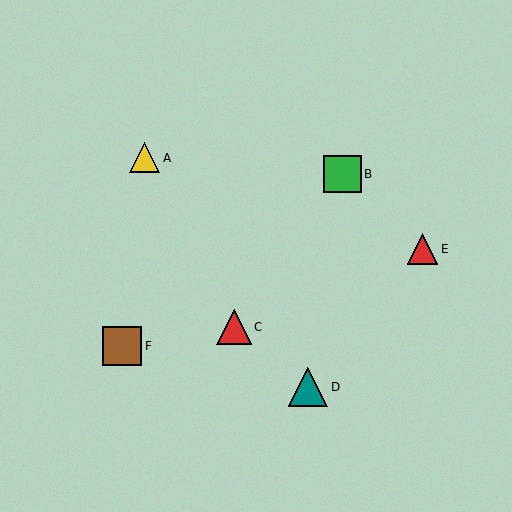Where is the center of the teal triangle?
The center of the teal triangle is at (308, 387).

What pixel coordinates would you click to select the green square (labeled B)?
Click at (343, 174) to select the green square B.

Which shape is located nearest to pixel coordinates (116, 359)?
The brown square (labeled F) at (122, 346) is nearest to that location.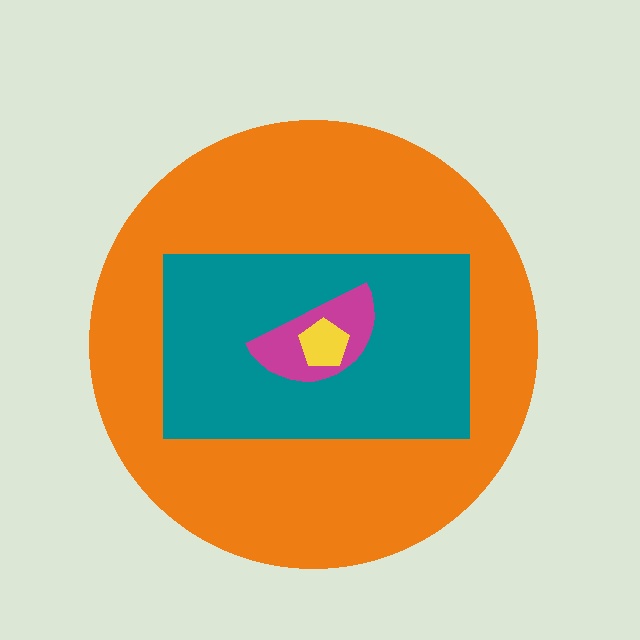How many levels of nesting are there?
4.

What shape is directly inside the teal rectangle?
The magenta semicircle.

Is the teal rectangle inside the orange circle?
Yes.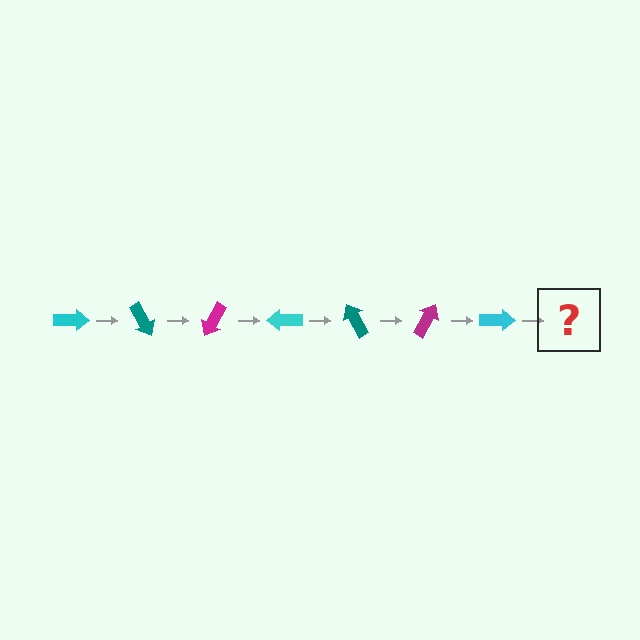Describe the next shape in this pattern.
It should be a teal arrow, rotated 420 degrees from the start.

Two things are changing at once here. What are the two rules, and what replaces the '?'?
The two rules are that it rotates 60 degrees each step and the color cycles through cyan, teal, and magenta. The '?' should be a teal arrow, rotated 420 degrees from the start.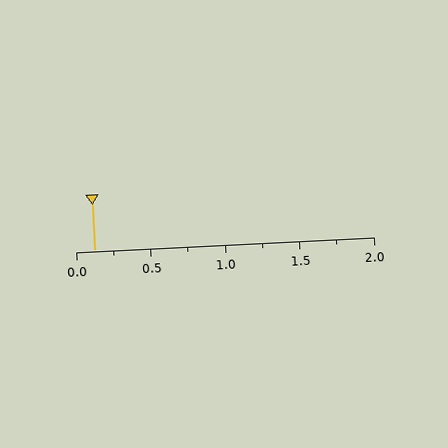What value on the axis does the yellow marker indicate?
The marker indicates approximately 0.12.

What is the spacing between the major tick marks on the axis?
The major ticks are spaced 0.5 apart.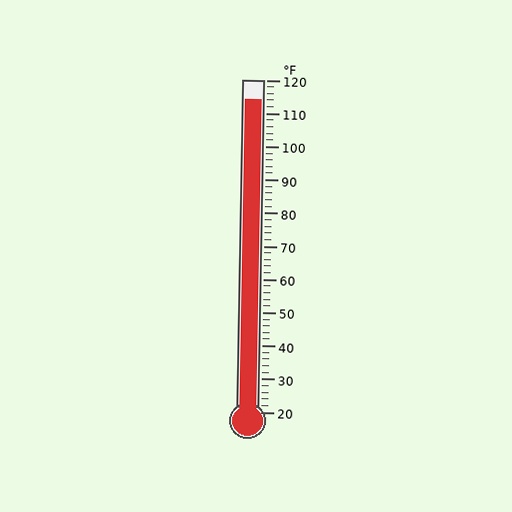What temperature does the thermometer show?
The thermometer shows approximately 114°F.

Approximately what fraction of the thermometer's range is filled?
The thermometer is filled to approximately 95% of its range.